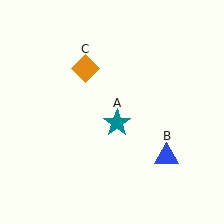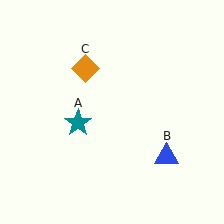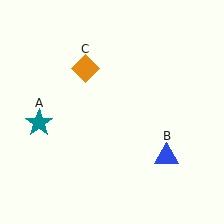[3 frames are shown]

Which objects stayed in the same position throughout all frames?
Blue triangle (object B) and orange diamond (object C) remained stationary.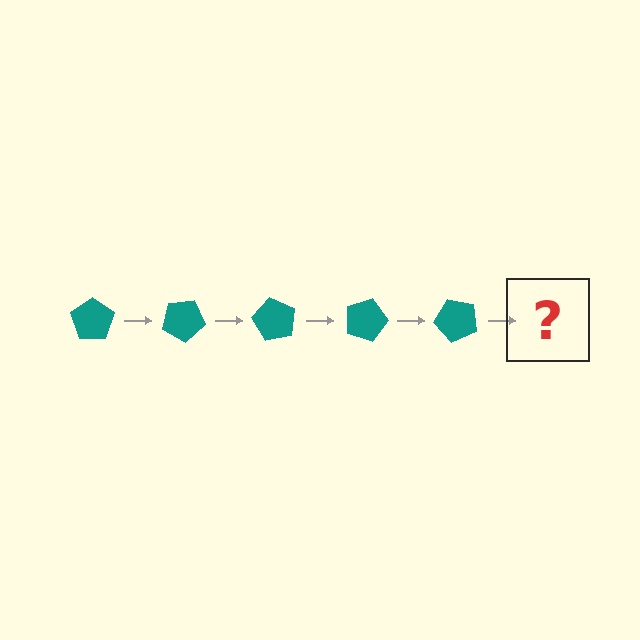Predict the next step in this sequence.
The next step is a teal pentagon rotated 150 degrees.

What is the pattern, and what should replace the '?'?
The pattern is that the pentagon rotates 30 degrees each step. The '?' should be a teal pentagon rotated 150 degrees.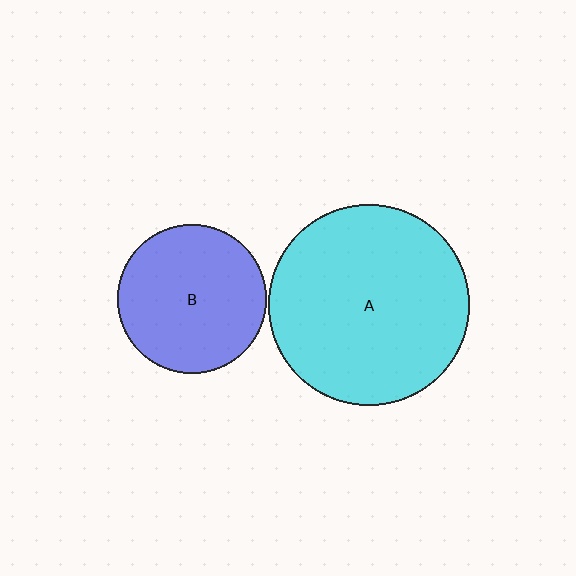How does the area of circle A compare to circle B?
Approximately 1.8 times.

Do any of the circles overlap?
No, none of the circles overlap.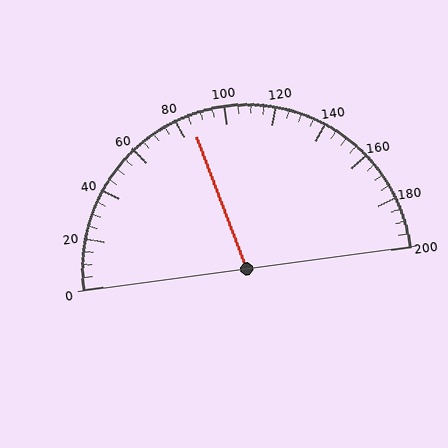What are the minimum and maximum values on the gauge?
The gauge ranges from 0 to 200.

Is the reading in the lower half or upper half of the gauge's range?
The reading is in the lower half of the range (0 to 200).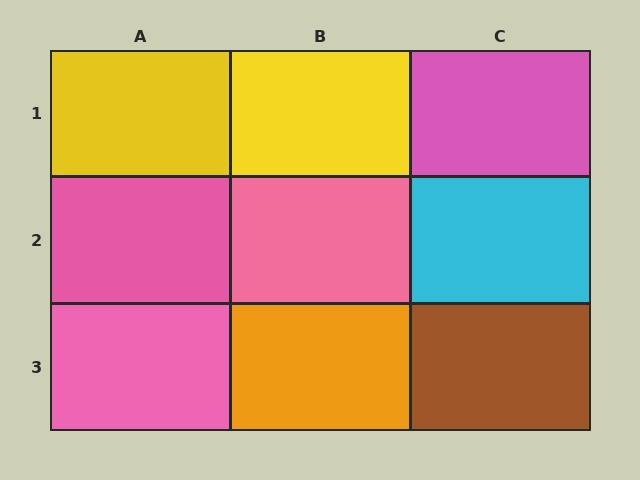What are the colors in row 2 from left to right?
Pink, pink, cyan.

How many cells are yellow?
2 cells are yellow.